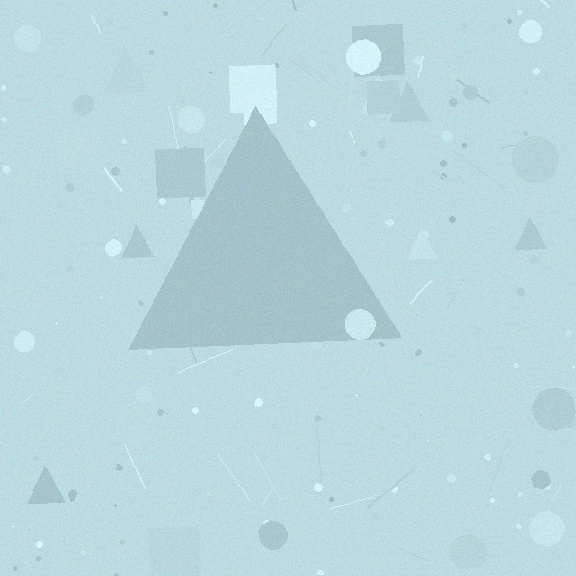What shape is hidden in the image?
A triangle is hidden in the image.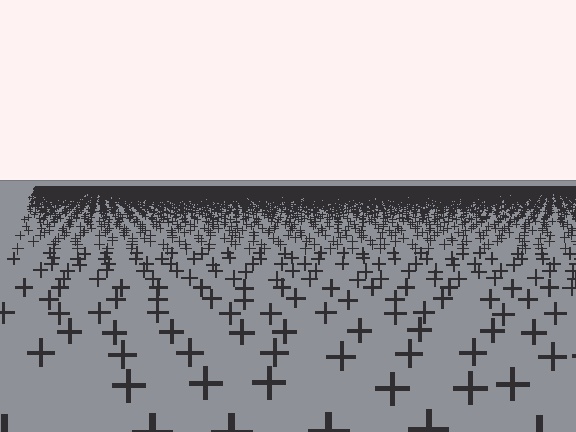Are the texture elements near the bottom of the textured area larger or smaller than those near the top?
Larger. Near the bottom, elements are closer to the viewer and appear at a bigger on-screen size.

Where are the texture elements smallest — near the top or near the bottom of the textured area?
Near the top.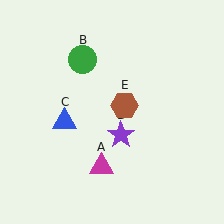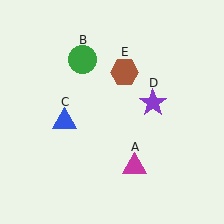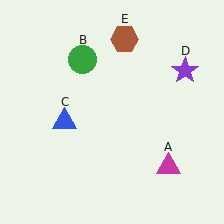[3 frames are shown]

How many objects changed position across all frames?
3 objects changed position: magenta triangle (object A), purple star (object D), brown hexagon (object E).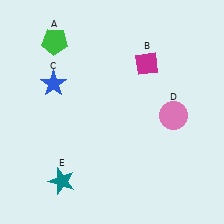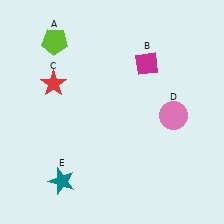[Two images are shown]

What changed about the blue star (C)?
In Image 1, C is blue. In Image 2, it changed to red.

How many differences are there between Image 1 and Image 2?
There are 2 differences between the two images.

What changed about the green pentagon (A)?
In Image 1, A is green. In Image 2, it changed to lime.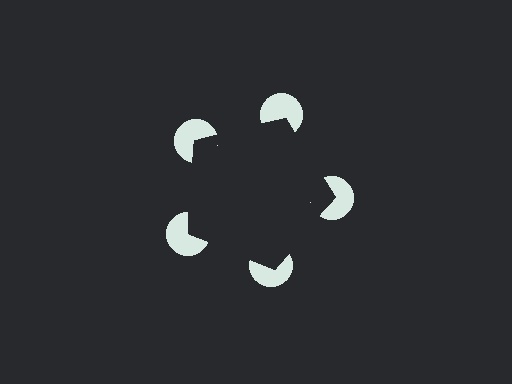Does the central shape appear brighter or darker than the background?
It typically appears slightly darker than the background, even though no actual brightness change is drawn.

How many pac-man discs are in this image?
There are 5 — one at each vertex of the illusory pentagon.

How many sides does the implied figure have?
5 sides.